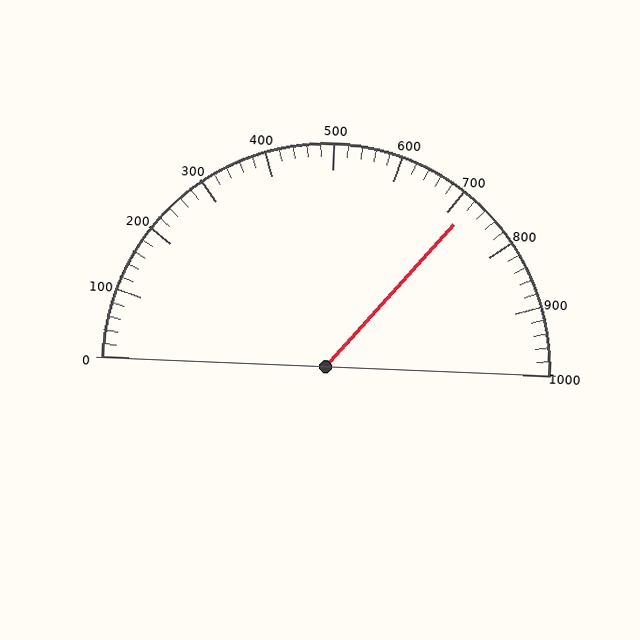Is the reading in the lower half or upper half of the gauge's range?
The reading is in the upper half of the range (0 to 1000).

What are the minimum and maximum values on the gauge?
The gauge ranges from 0 to 1000.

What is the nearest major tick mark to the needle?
The nearest major tick mark is 700.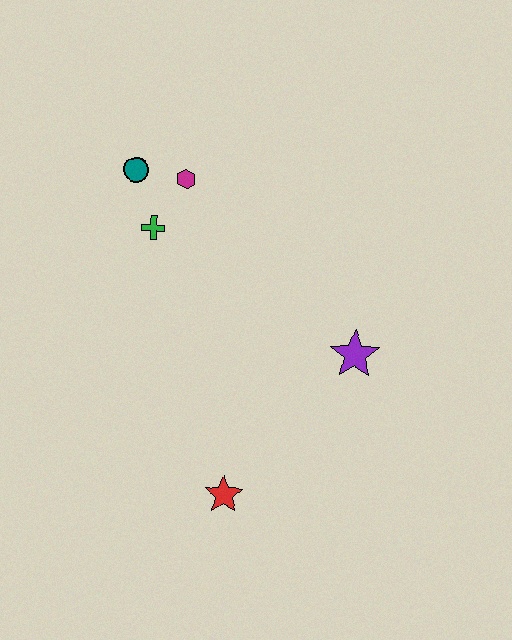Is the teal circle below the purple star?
No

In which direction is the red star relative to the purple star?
The red star is below the purple star.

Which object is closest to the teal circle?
The magenta hexagon is closest to the teal circle.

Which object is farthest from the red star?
The teal circle is farthest from the red star.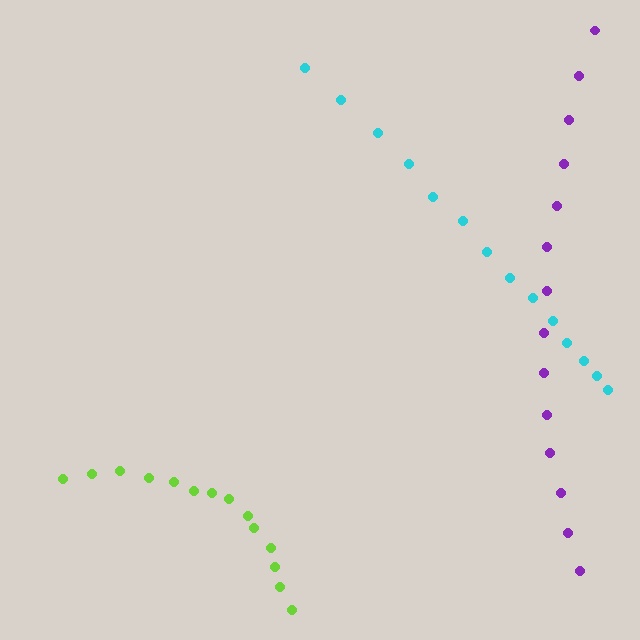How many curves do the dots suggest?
There are 3 distinct paths.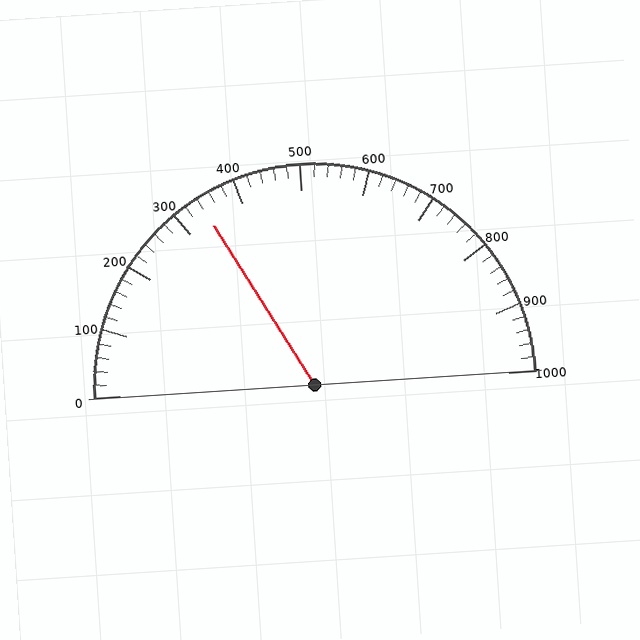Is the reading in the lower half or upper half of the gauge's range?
The reading is in the lower half of the range (0 to 1000).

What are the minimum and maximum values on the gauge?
The gauge ranges from 0 to 1000.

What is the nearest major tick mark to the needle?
The nearest major tick mark is 300.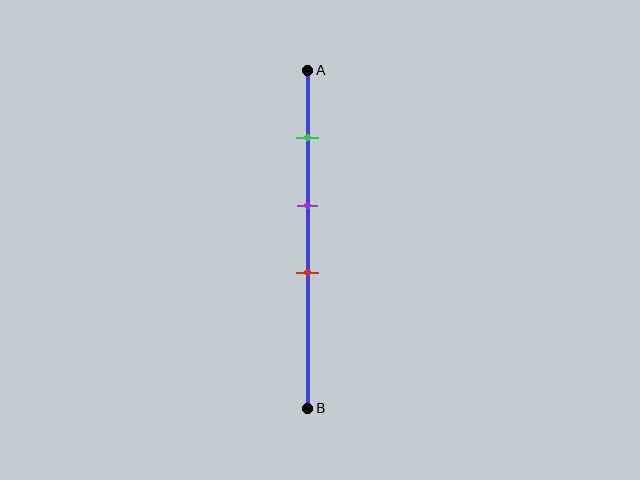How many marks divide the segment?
There are 3 marks dividing the segment.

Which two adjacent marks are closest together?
The purple and red marks are the closest adjacent pair.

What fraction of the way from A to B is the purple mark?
The purple mark is approximately 40% (0.4) of the way from A to B.